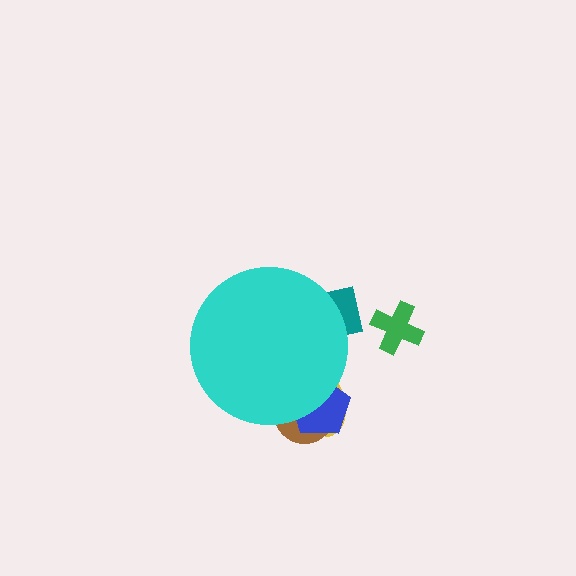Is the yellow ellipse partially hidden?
Yes, the yellow ellipse is partially hidden behind the cyan circle.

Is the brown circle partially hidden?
Yes, the brown circle is partially hidden behind the cyan circle.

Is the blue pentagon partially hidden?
Yes, the blue pentagon is partially hidden behind the cyan circle.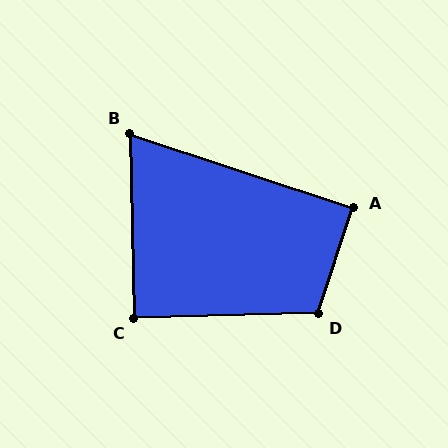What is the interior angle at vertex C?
Approximately 90 degrees (approximately right).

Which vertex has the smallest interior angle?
B, at approximately 71 degrees.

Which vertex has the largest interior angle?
D, at approximately 109 degrees.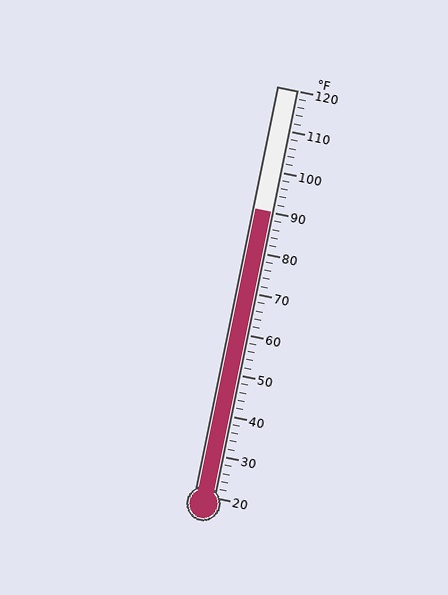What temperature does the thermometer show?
The thermometer shows approximately 90°F.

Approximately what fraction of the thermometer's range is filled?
The thermometer is filled to approximately 70% of its range.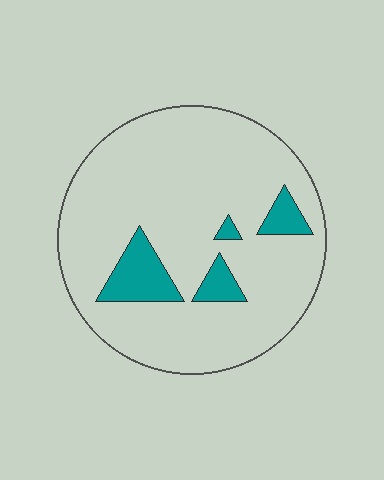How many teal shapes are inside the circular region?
4.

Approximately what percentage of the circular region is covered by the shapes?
Approximately 10%.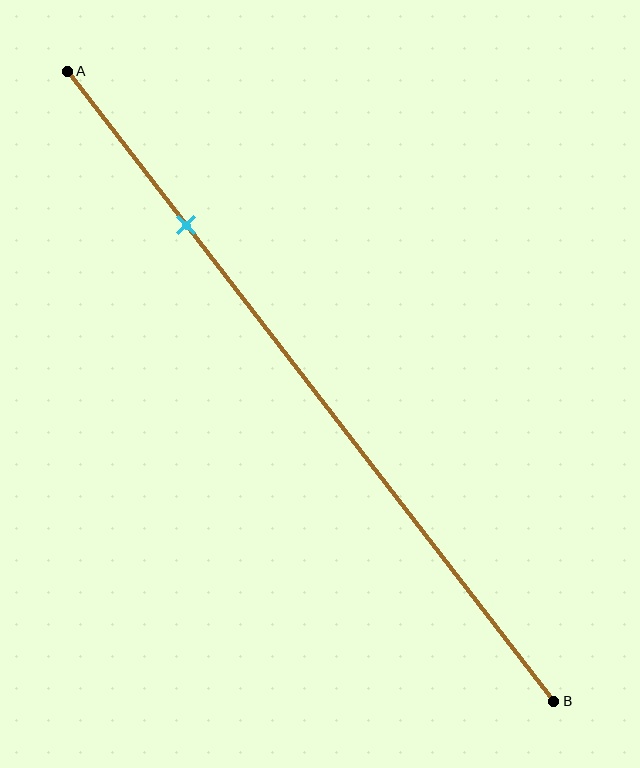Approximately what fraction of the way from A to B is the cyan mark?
The cyan mark is approximately 25% of the way from A to B.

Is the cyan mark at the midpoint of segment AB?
No, the mark is at about 25% from A, not at the 50% midpoint.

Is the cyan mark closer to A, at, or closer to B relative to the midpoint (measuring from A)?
The cyan mark is closer to point A than the midpoint of segment AB.